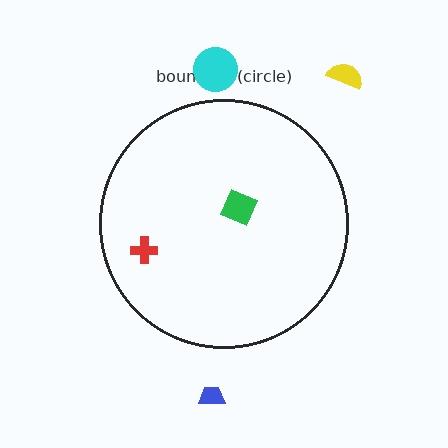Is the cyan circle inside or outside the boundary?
Outside.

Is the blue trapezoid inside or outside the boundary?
Outside.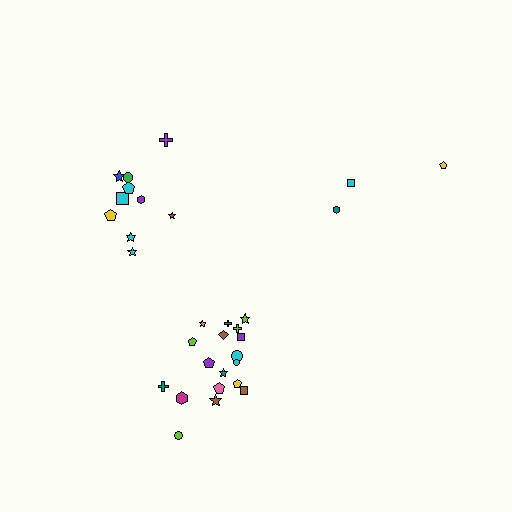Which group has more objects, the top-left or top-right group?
The top-left group.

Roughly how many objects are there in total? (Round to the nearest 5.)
Roughly 30 objects in total.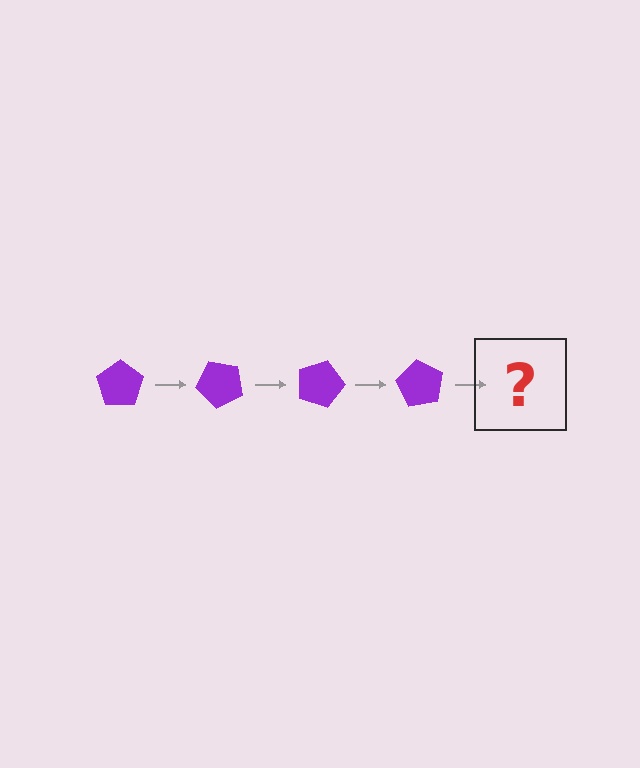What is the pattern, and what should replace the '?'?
The pattern is that the pentagon rotates 45 degrees each step. The '?' should be a purple pentagon rotated 180 degrees.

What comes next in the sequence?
The next element should be a purple pentagon rotated 180 degrees.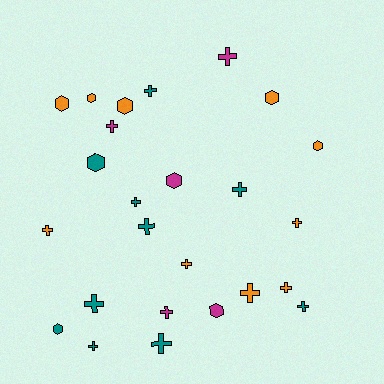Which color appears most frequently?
Teal, with 10 objects.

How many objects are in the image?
There are 25 objects.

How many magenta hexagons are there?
There are 2 magenta hexagons.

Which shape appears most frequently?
Cross, with 16 objects.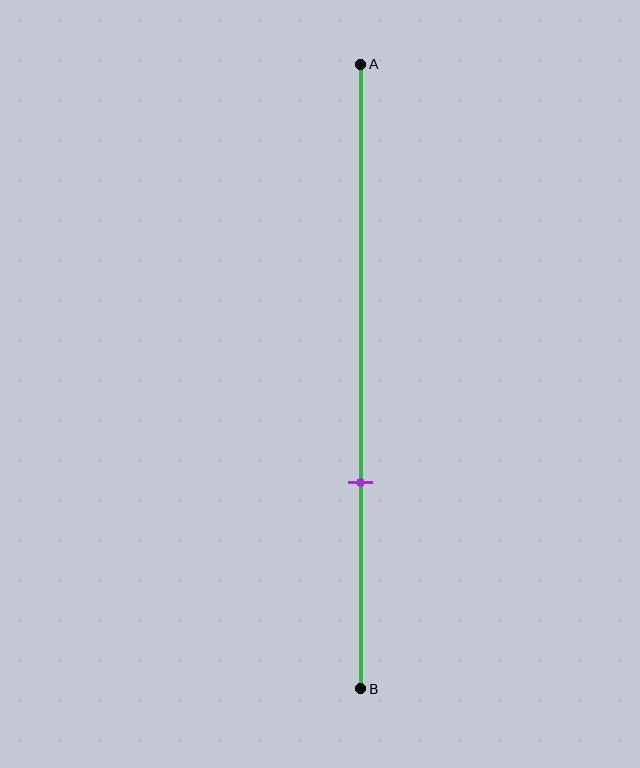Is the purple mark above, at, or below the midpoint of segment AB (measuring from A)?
The purple mark is below the midpoint of segment AB.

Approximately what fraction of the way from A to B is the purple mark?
The purple mark is approximately 65% of the way from A to B.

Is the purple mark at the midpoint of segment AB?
No, the mark is at about 65% from A, not at the 50% midpoint.